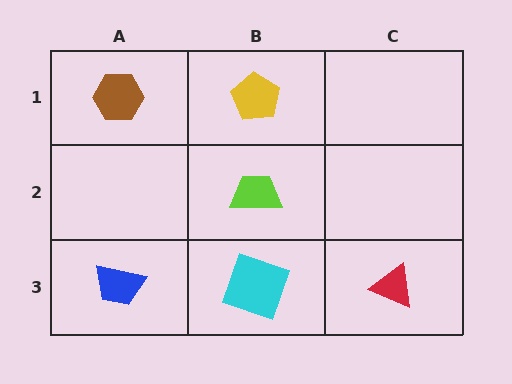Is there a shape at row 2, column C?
No, that cell is empty.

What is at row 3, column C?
A red triangle.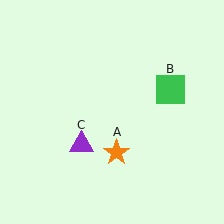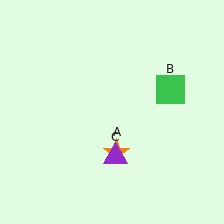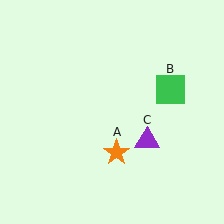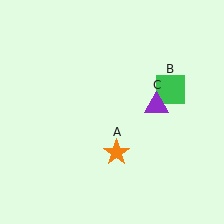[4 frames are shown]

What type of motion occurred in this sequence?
The purple triangle (object C) rotated counterclockwise around the center of the scene.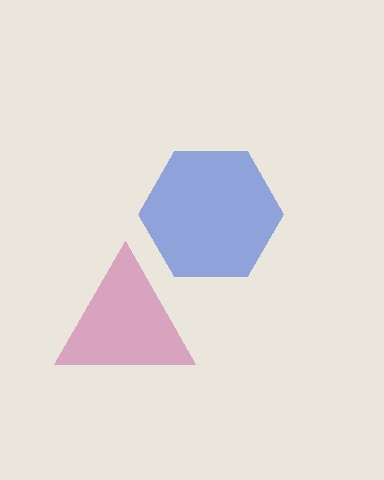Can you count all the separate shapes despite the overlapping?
Yes, there are 2 separate shapes.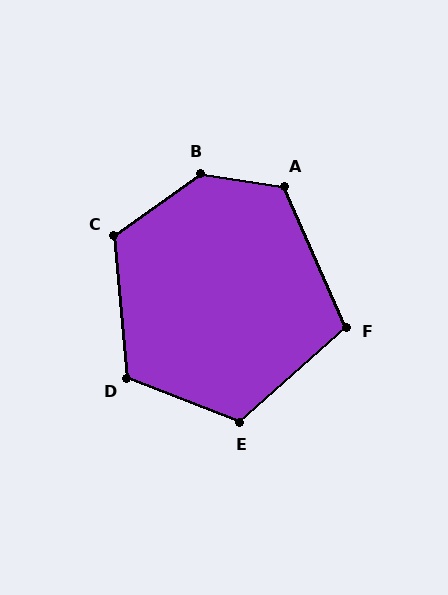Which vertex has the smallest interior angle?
F, at approximately 108 degrees.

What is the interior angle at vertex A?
Approximately 123 degrees (obtuse).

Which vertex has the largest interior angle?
B, at approximately 135 degrees.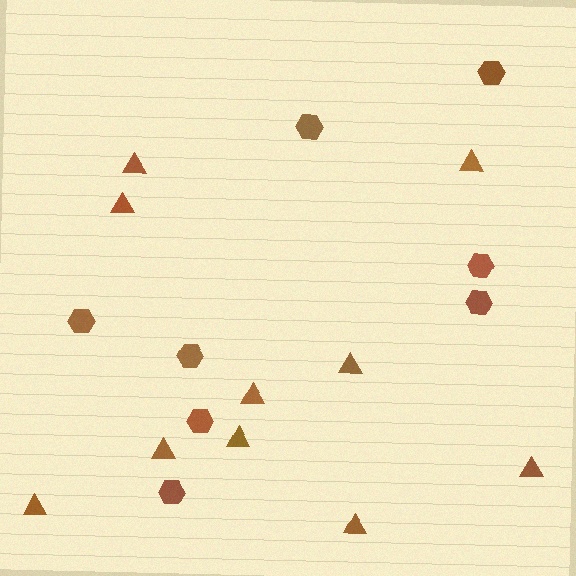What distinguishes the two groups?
There are 2 groups: one group of triangles (10) and one group of hexagons (8).